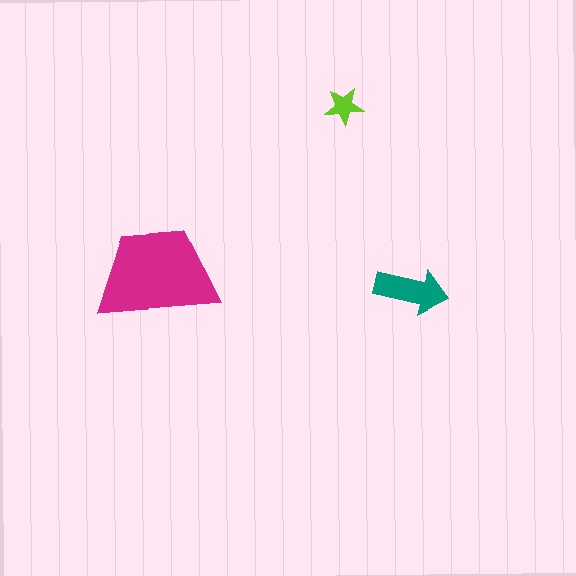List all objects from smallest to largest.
The lime star, the teal arrow, the magenta trapezoid.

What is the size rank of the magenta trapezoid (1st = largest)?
1st.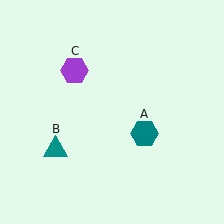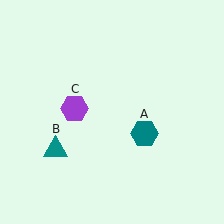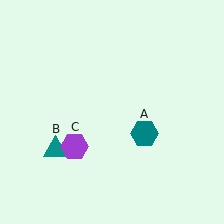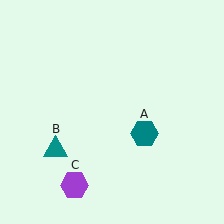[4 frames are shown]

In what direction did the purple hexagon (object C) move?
The purple hexagon (object C) moved down.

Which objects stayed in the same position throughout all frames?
Teal hexagon (object A) and teal triangle (object B) remained stationary.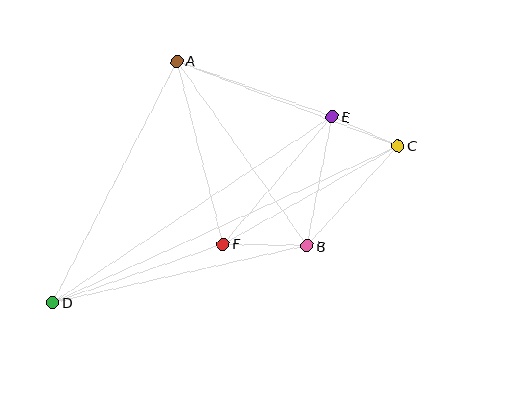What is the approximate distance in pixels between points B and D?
The distance between B and D is approximately 261 pixels.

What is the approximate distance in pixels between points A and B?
The distance between A and B is approximately 226 pixels.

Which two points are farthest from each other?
Points C and D are farthest from each other.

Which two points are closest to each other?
Points C and E are closest to each other.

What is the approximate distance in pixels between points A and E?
The distance between A and E is approximately 165 pixels.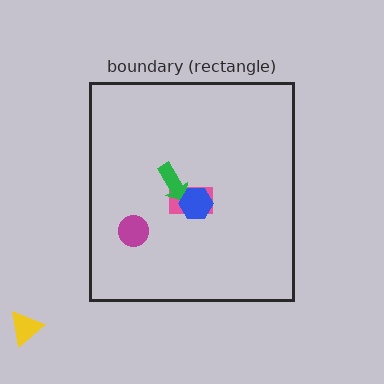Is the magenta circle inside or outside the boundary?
Inside.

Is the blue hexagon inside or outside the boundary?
Inside.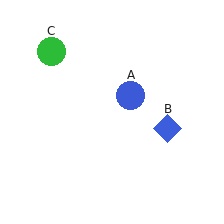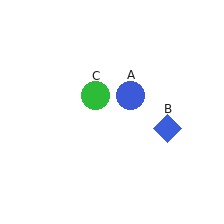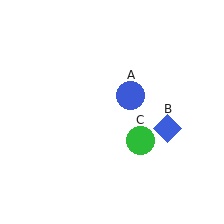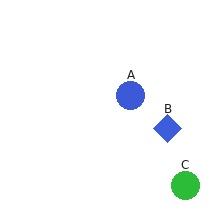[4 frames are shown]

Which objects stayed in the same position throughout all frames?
Blue circle (object A) and blue diamond (object B) remained stationary.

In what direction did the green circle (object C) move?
The green circle (object C) moved down and to the right.